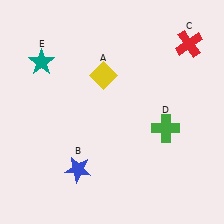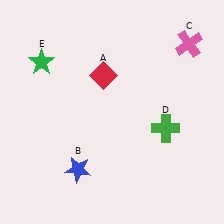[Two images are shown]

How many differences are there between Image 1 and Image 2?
There are 3 differences between the two images.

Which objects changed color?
A changed from yellow to red. C changed from red to pink. E changed from teal to green.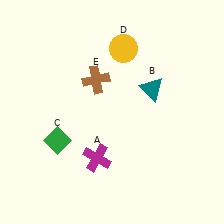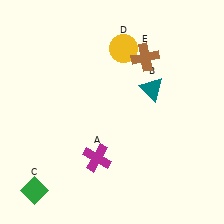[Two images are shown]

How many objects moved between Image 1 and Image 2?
2 objects moved between the two images.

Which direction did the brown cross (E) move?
The brown cross (E) moved right.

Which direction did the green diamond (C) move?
The green diamond (C) moved down.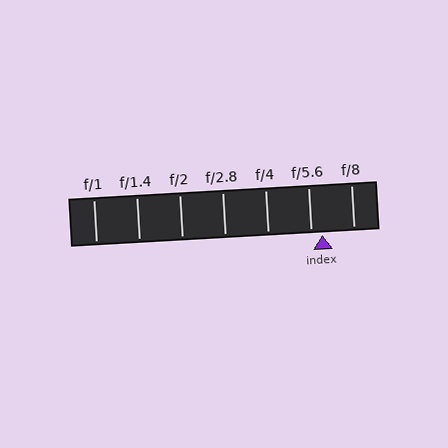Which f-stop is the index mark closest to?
The index mark is closest to f/5.6.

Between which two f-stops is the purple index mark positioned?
The index mark is between f/5.6 and f/8.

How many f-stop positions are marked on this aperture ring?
There are 7 f-stop positions marked.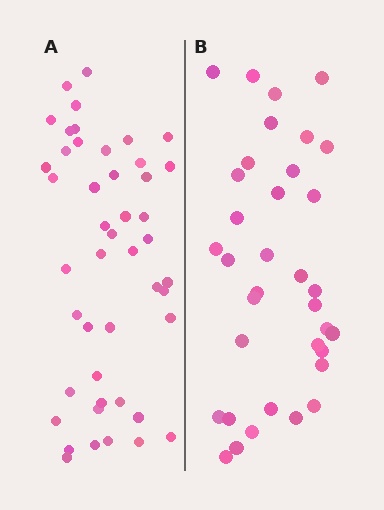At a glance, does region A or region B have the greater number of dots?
Region A (the left region) has more dots.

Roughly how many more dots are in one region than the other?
Region A has roughly 12 or so more dots than region B.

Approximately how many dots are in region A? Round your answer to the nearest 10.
About 50 dots. (The exact count is 46, which rounds to 50.)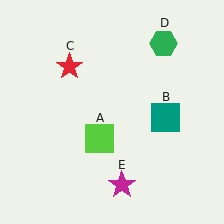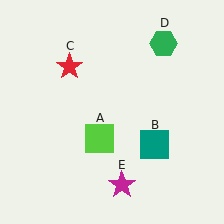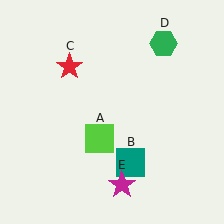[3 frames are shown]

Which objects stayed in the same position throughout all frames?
Lime square (object A) and red star (object C) and green hexagon (object D) and magenta star (object E) remained stationary.